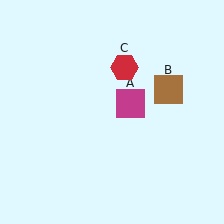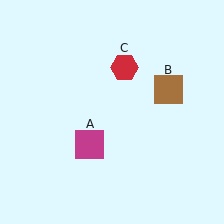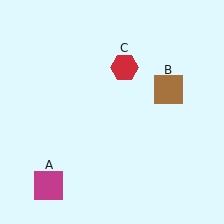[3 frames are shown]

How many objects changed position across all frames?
1 object changed position: magenta square (object A).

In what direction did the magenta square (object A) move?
The magenta square (object A) moved down and to the left.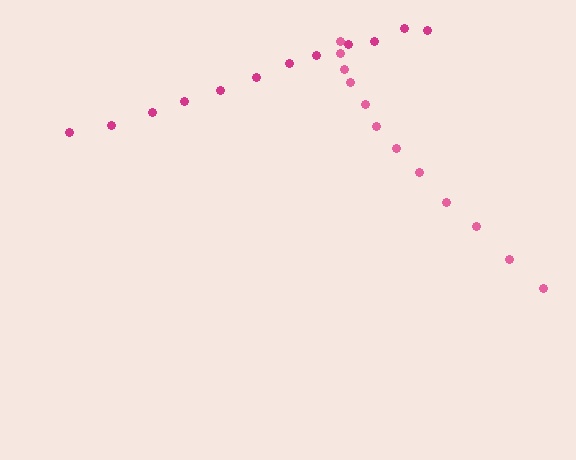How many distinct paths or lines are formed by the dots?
There are 2 distinct paths.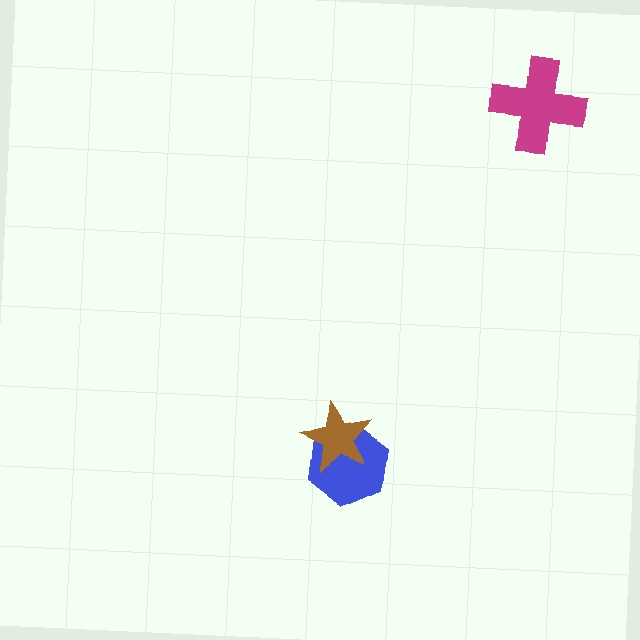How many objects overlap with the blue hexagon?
1 object overlaps with the blue hexagon.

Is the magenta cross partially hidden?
No, no other shape covers it.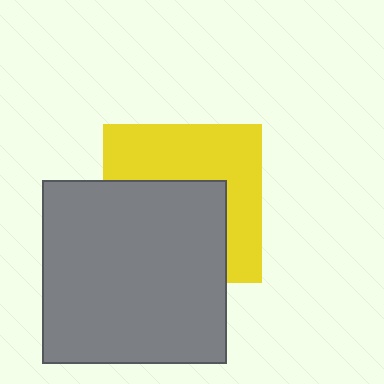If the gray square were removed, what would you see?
You would see the complete yellow square.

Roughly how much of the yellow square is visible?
About half of it is visible (roughly 49%).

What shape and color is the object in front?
The object in front is a gray square.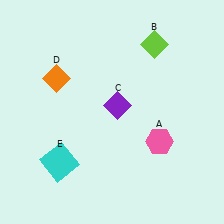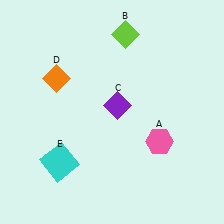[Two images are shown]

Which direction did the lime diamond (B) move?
The lime diamond (B) moved left.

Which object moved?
The lime diamond (B) moved left.